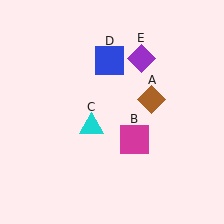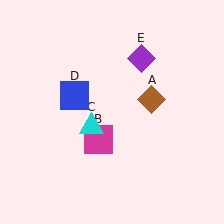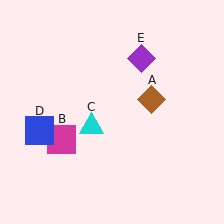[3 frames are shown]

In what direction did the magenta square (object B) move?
The magenta square (object B) moved left.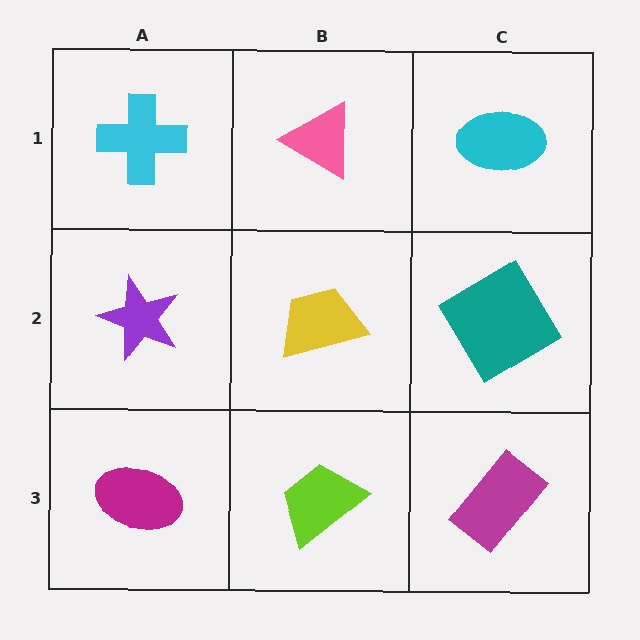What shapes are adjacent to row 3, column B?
A yellow trapezoid (row 2, column B), a magenta ellipse (row 3, column A), a magenta rectangle (row 3, column C).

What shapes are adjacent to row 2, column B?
A pink triangle (row 1, column B), a lime trapezoid (row 3, column B), a purple star (row 2, column A), a teal diamond (row 2, column C).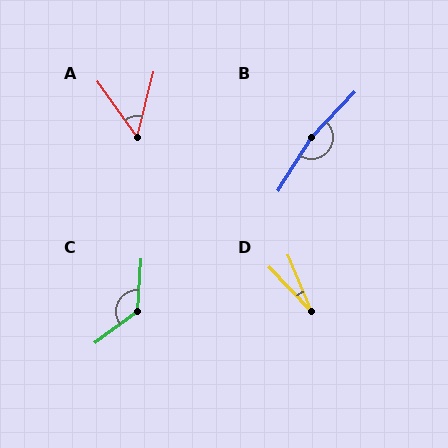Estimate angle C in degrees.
Approximately 131 degrees.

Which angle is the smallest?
D, at approximately 22 degrees.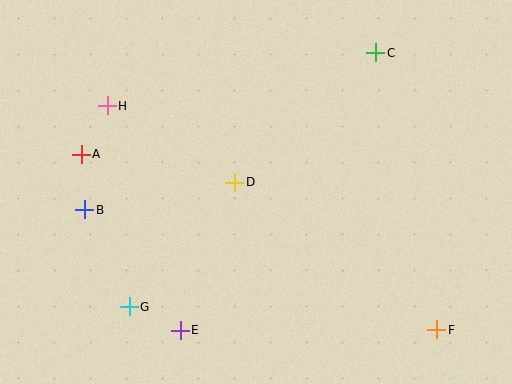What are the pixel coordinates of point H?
Point H is at (107, 106).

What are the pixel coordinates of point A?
Point A is at (81, 154).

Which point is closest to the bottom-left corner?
Point G is closest to the bottom-left corner.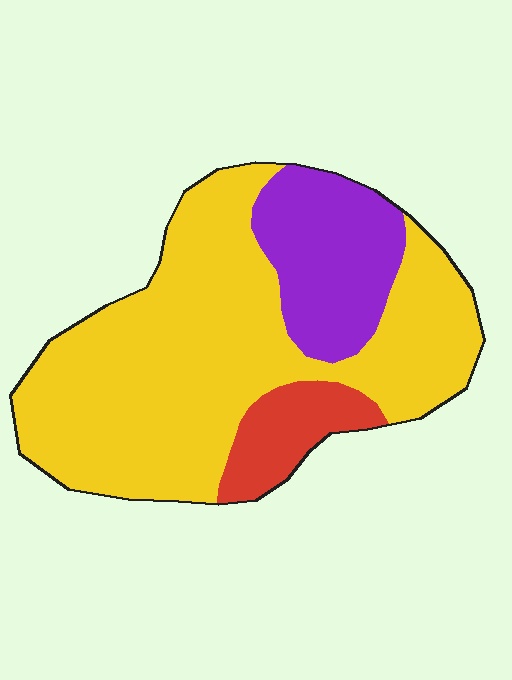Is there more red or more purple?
Purple.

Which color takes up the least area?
Red, at roughly 10%.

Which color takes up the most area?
Yellow, at roughly 70%.